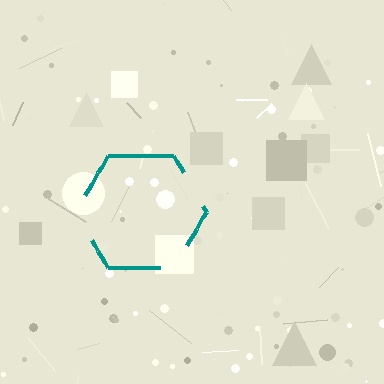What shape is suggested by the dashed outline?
The dashed outline suggests a hexagon.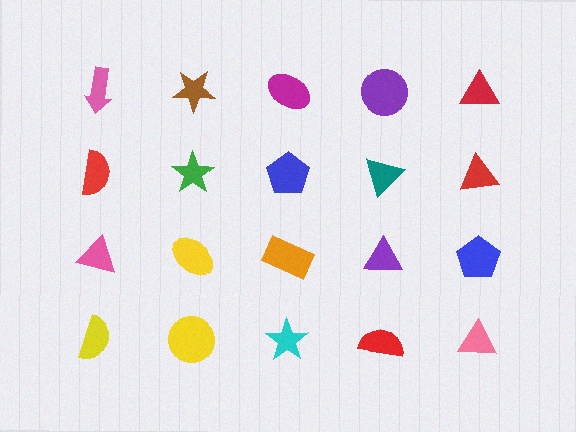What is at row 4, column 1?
A yellow semicircle.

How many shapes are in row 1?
5 shapes.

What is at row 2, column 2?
A green star.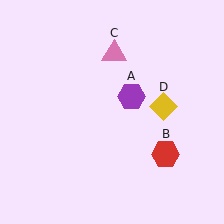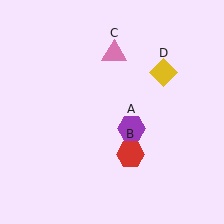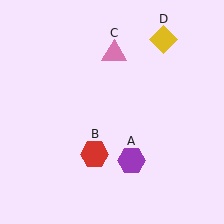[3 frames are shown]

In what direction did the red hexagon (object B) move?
The red hexagon (object B) moved left.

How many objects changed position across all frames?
3 objects changed position: purple hexagon (object A), red hexagon (object B), yellow diamond (object D).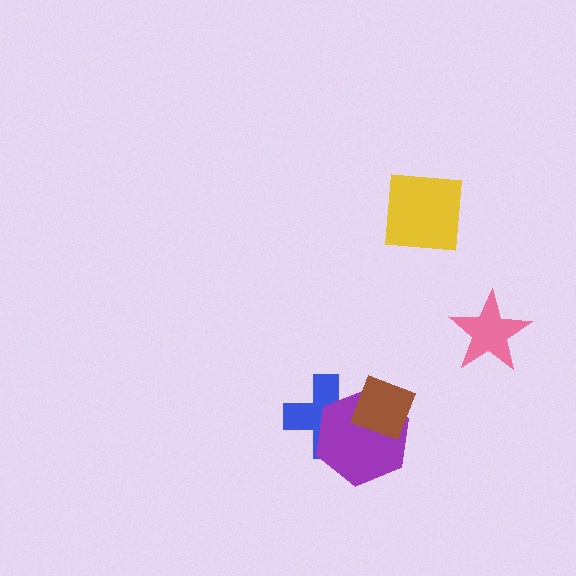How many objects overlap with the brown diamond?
2 objects overlap with the brown diamond.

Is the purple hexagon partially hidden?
Yes, it is partially covered by another shape.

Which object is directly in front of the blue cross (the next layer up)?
The purple hexagon is directly in front of the blue cross.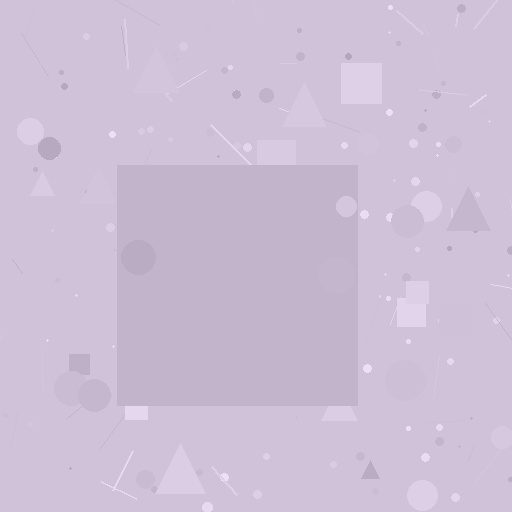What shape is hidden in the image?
A square is hidden in the image.